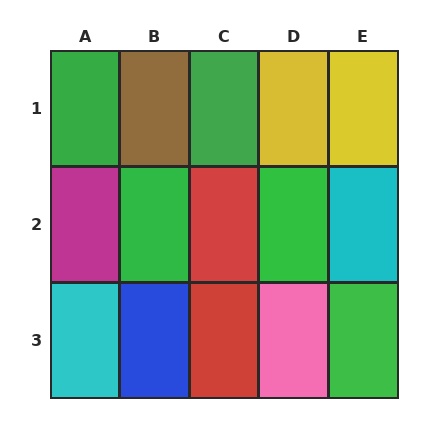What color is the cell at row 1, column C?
Green.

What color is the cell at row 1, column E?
Yellow.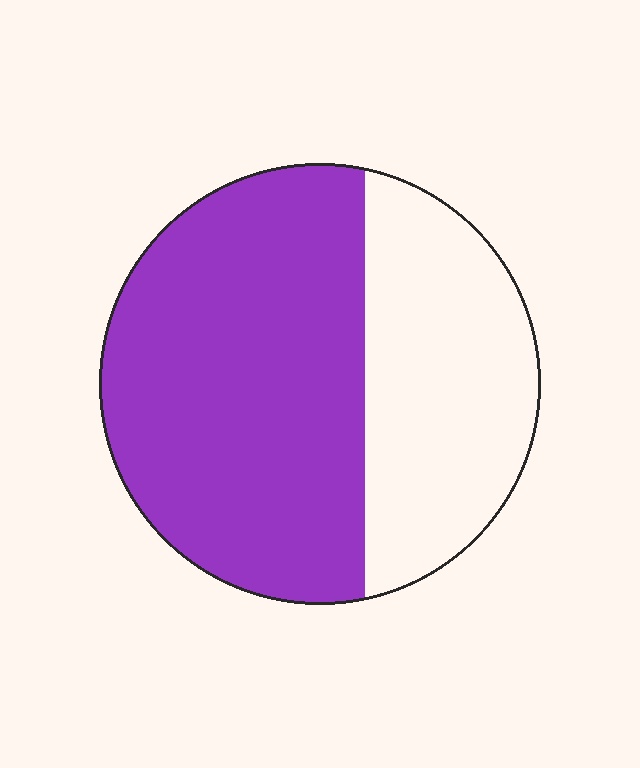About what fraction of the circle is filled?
About five eighths (5/8).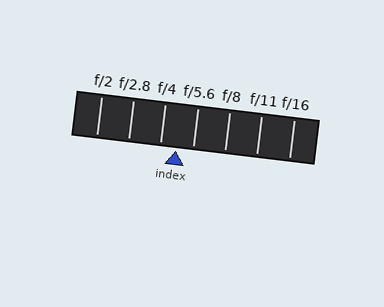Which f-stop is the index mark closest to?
The index mark is closest to f/5.6.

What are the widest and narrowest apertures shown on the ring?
The widest aperture shown is f/2 and the narrowest is f/16.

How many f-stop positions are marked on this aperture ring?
There are 7 f-stop positions marked.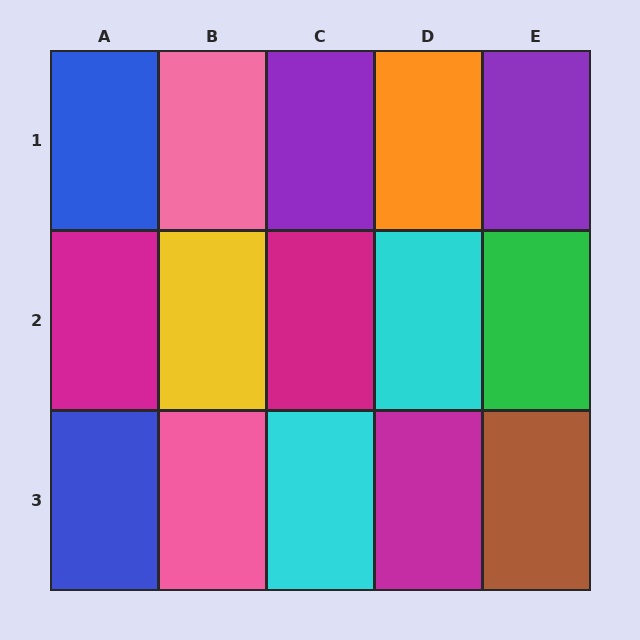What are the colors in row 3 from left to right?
Blue, pink, cyan, magenta, brown.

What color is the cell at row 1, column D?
Orange.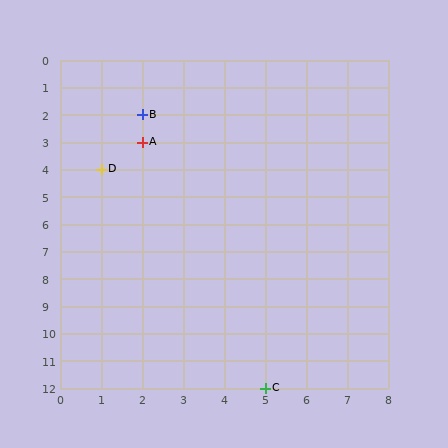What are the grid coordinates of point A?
Point A is at grid coordinates (2, 3).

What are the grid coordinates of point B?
Point B is at grid coordinates (2, 2).